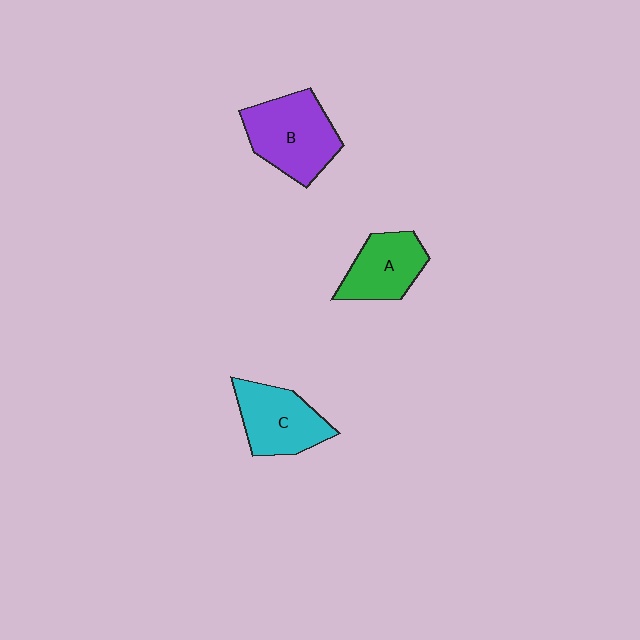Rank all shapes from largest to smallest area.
From largest to smallest: B (purple), C (cyan), A (green).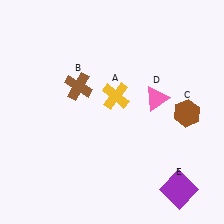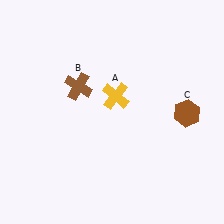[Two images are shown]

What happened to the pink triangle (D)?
The pink triangle (D) was removed in Image 2. It was in the top-right area of Image 1.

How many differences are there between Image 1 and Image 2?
There are 2 differences between the two images.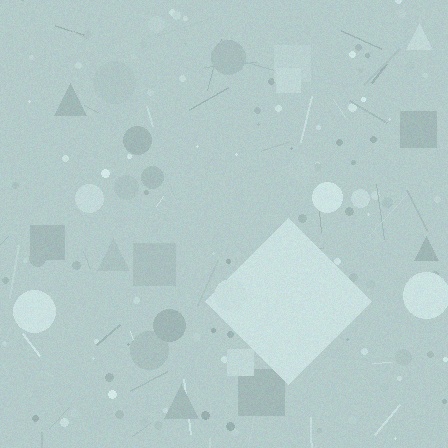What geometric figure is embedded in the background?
A diamond is embedded in the background.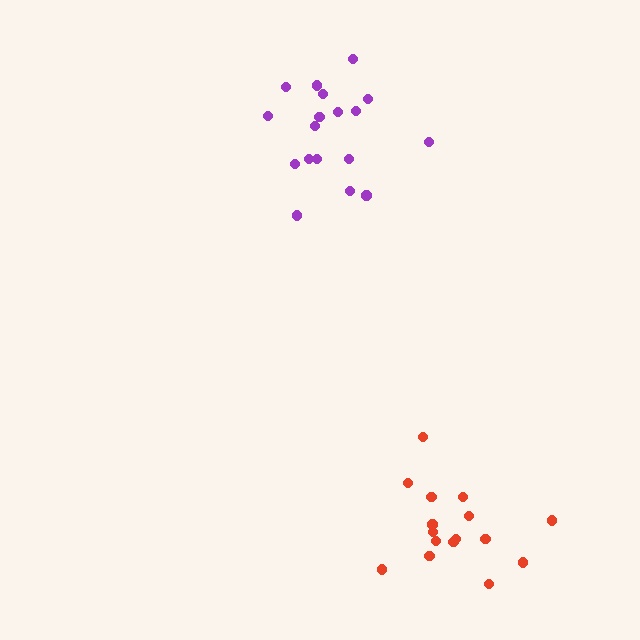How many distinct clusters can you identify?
There are 2 distinct clusters.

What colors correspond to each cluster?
The clusters are colored: red, purple.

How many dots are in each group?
Group 1: 16 dots, Group 2: 18 dots (34 total).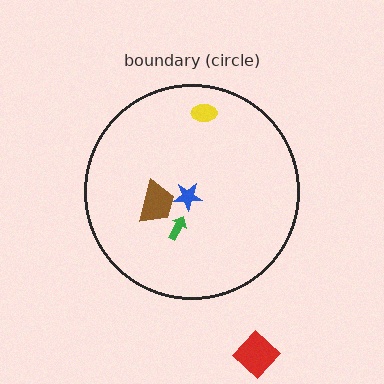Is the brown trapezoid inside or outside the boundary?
Inside.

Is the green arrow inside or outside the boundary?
Inside.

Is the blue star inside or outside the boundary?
Inside.